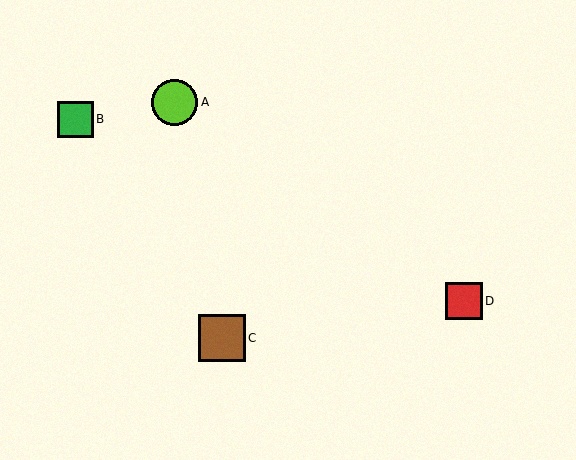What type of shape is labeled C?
Shape C is a brown square.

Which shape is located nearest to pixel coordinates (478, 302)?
The red square (labeled D) at (464, 301) is nearest to that location.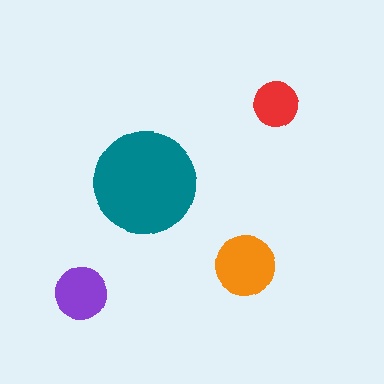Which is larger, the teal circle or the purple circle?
The teal one.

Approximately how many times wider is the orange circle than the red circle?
About 1.5 times wider.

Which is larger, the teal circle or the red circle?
The teal one.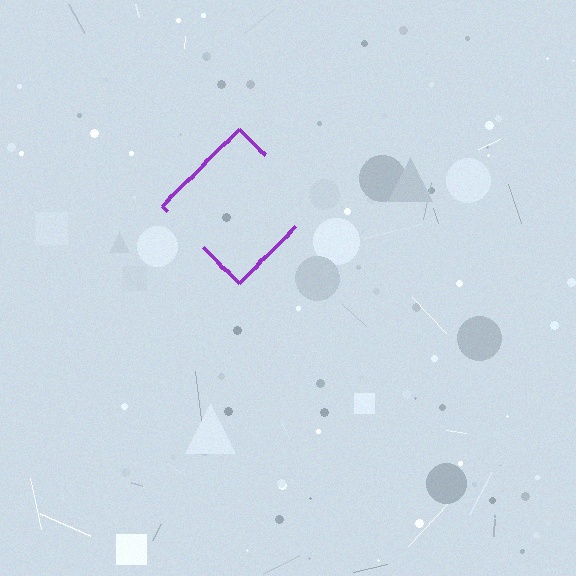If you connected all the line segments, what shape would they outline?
They would outline a diamond.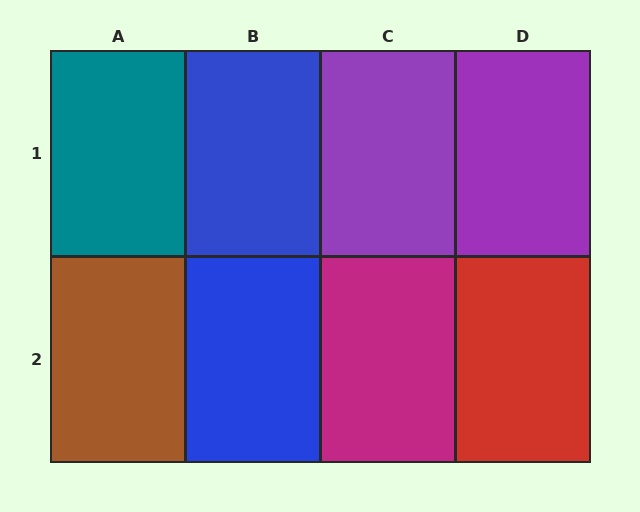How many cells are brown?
1 cell is brown.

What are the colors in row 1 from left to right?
Teal, blue, purple, purple.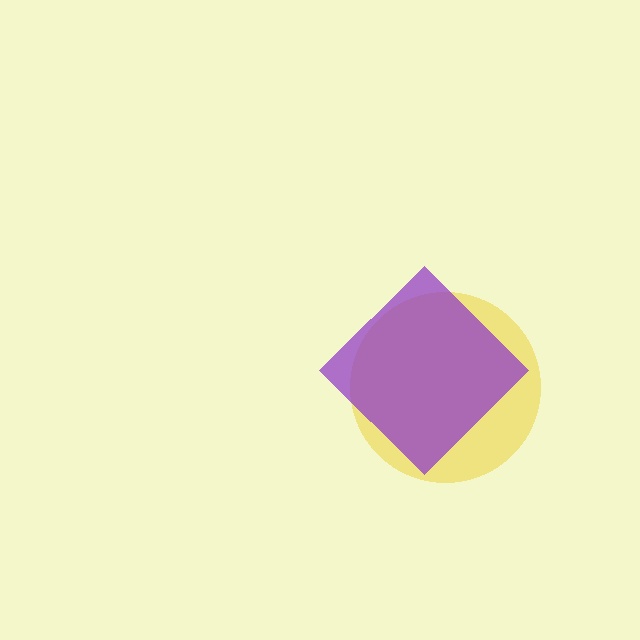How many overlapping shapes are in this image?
There are 2 overlapping shapes in the image.